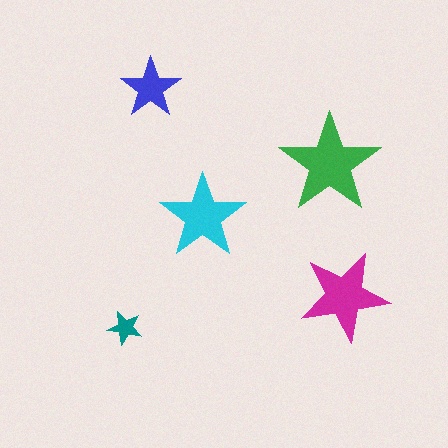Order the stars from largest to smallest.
the green one, the magenta one, the cyan one, the blue one, the teal one.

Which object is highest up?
The blue star is topmost.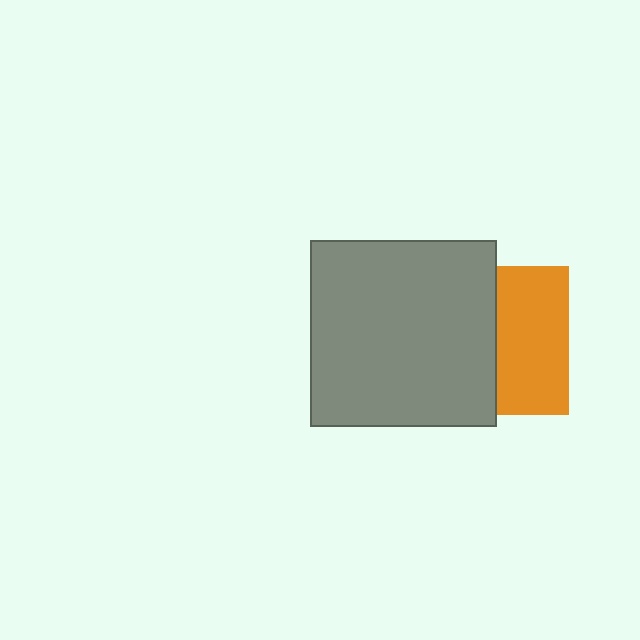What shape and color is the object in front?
The object in front is a gray square.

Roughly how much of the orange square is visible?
About half of it is visible (roughly 48%).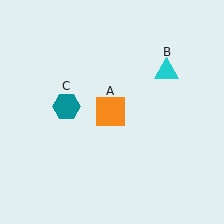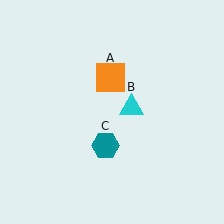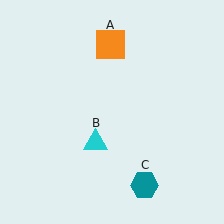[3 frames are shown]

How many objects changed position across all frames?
3 objects changed position: orange square (object A), cyan triangle (object B), teal hexagon (object C).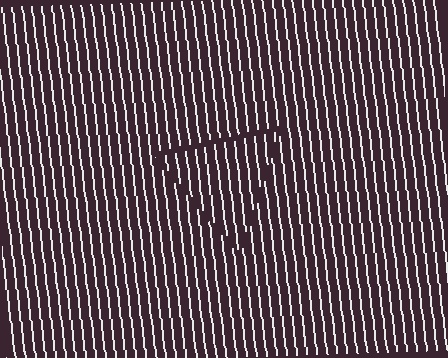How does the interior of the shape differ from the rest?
The interior of the shape contains the same grating, shifted by half a period — the contour is defined by the phase discontinuity where line-ends from the inner and outer gratings abut.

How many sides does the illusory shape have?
3 sides — the line-ends trace a triangle.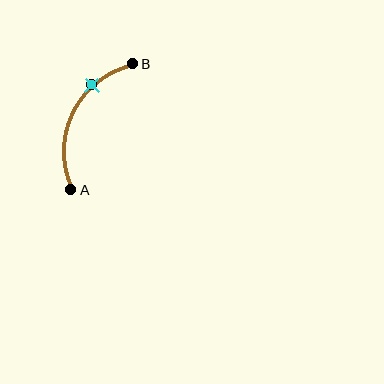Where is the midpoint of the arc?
The arc midpoint is the point on the curve farthest from the straight line joining A and B. It sits to the left of that line.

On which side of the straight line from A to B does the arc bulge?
The arc bulges to the left of the straight line connecting A and B.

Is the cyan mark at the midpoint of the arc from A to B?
No. The cyan mark lies on the arc but is closer to endpoint B. The arc midpoint would be at the point on the curve equidistant along the arc from both A and B.